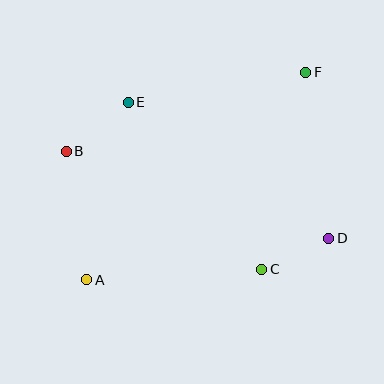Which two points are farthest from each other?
Points A and F are farthest from each other.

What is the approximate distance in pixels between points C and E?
The distance between C and E is approximately 214 pixels.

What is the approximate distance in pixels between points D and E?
The distance between D and E is approximately 242 pixels.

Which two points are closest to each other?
Points C and D are closest to each other.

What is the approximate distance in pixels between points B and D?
The distance between B and D is approximately 277 pixels.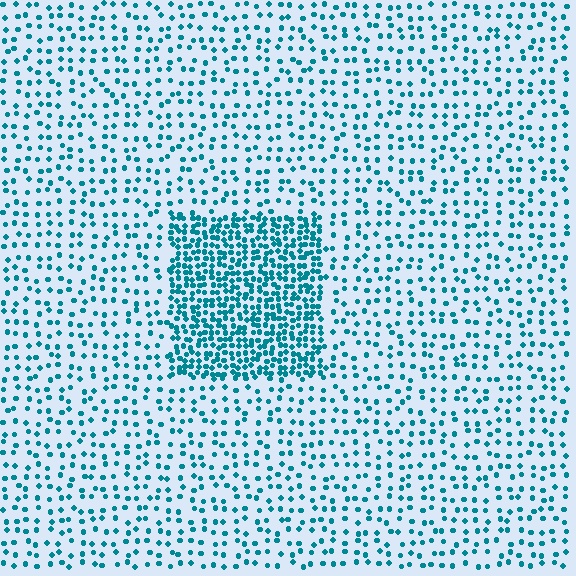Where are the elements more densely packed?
The elements are more densely packed inside the rectangle boundary.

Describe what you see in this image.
The image contains small teal elements arranged at two different densities. A rectangle-shaped region is visible where the elements are more densely packed than the surrounding area.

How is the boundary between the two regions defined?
The boundary is defined by a change in element density (approximately 2.7x ratio). All elements are the same color, size, and shape.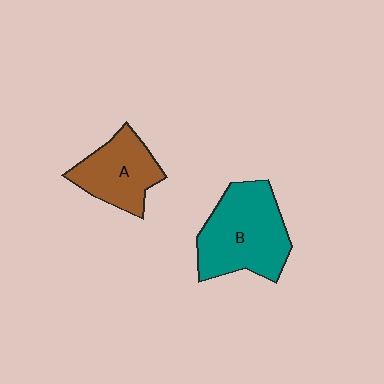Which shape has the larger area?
Shape B (teal).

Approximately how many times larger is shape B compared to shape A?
Approximately 1.4 times.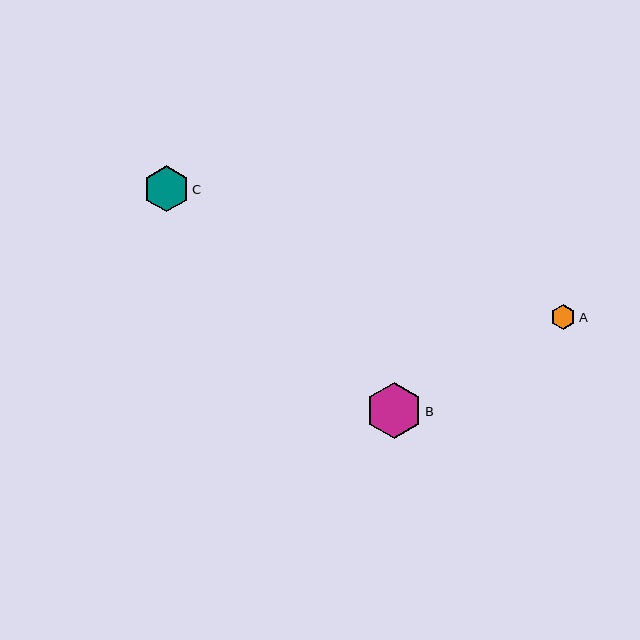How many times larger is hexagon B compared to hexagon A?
Hexagon B is approximately 2.3 times the size of hexagon A.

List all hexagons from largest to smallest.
From largest to smallest: B, C, A.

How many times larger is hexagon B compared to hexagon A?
Hexagon B is approximately 2.3 times the size of hexagon A.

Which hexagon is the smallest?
Hexagon A is the smallest with a size of approximately 25 pixels.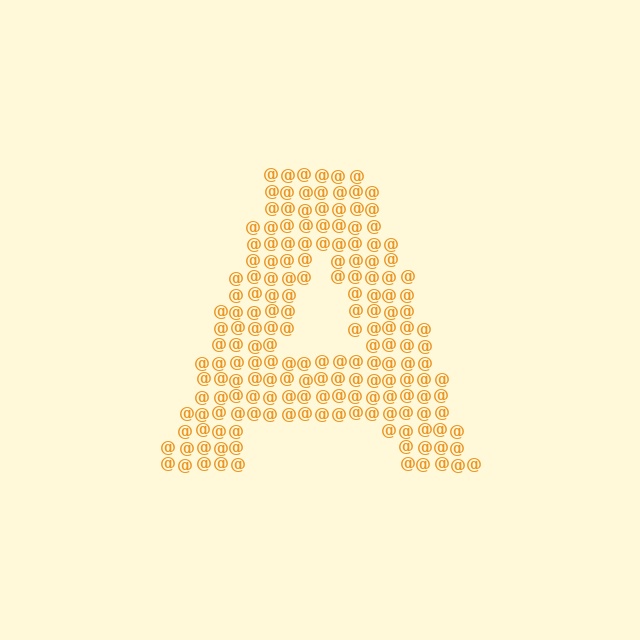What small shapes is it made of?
It is made of small at signs.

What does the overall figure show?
The overall figure shows the letter A.